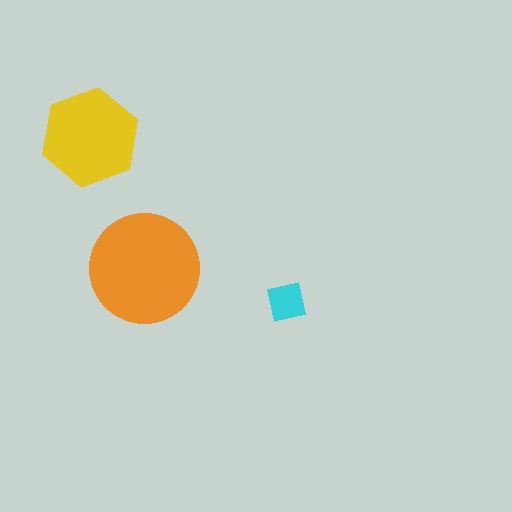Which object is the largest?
The orange circle.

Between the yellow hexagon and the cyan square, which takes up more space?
The yellow hexagon.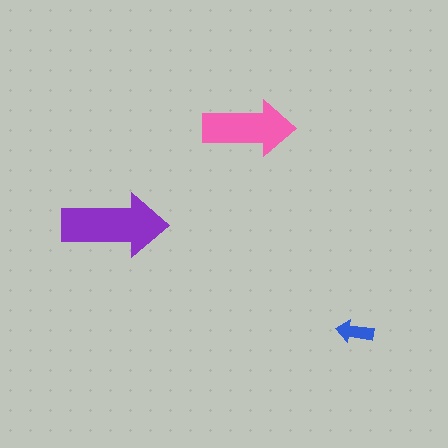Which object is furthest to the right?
The blue arrow is rightmost.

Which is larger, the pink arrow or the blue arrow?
The pink one.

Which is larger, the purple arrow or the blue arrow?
The purple one.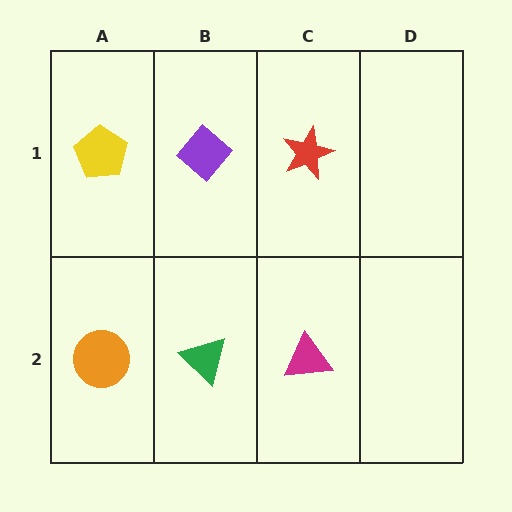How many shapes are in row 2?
3 shapes.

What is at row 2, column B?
A green triangle.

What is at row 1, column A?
A yellow pentagon.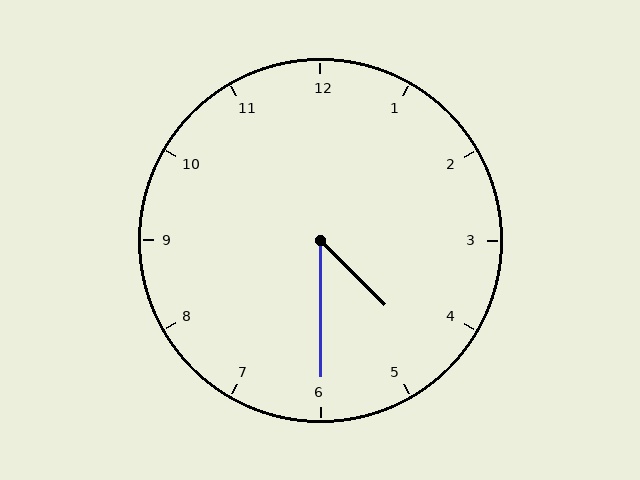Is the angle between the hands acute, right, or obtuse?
It is acute.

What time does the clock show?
4:30.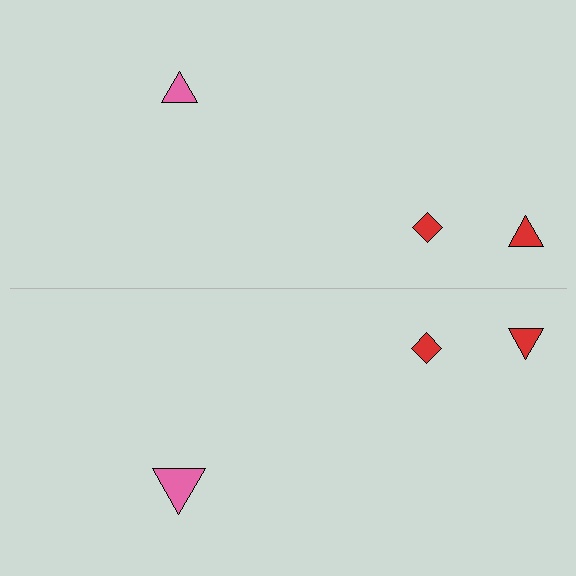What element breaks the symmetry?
The pink triangle on the bottom side has a different size than its mirror counterpart.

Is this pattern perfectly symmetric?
No, the pattern is not perfectly symmetric. The pink triangle on the bottom side has a different size than its mirror counterpart.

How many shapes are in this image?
There are 6 shapes in this image.